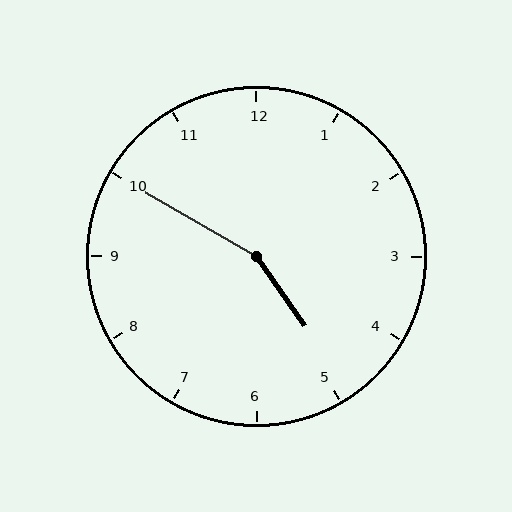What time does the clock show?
4:50.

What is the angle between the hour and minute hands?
Approximately 155 degrees.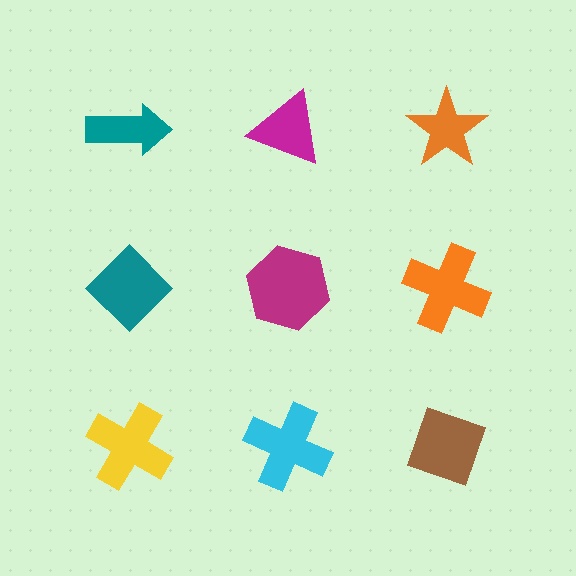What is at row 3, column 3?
A brown diamond.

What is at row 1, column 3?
An orange star.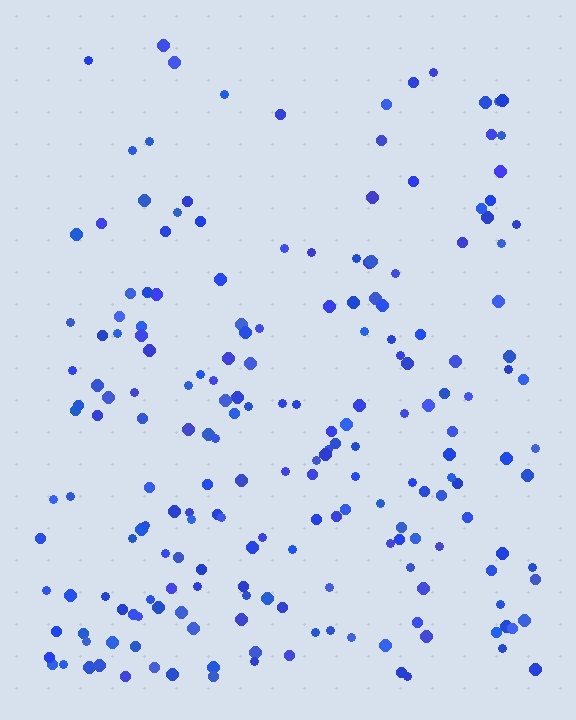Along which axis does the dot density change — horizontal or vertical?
Vertical.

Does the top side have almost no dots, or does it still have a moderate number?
Still a moderate number, just noticeably fewer than the bottom.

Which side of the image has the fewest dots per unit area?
The top.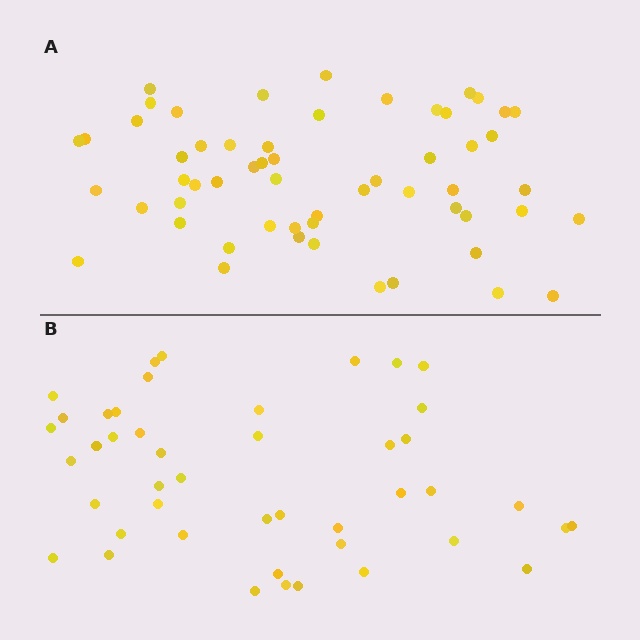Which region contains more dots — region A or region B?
Region A (the top region) has more dots.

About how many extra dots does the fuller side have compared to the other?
Region A has roughly 12 or so more dots than region B.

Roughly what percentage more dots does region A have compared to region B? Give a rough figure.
About 25% more.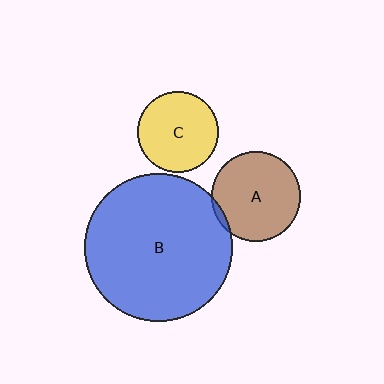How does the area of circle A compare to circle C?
Approximately 1.2 times.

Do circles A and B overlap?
Yes.